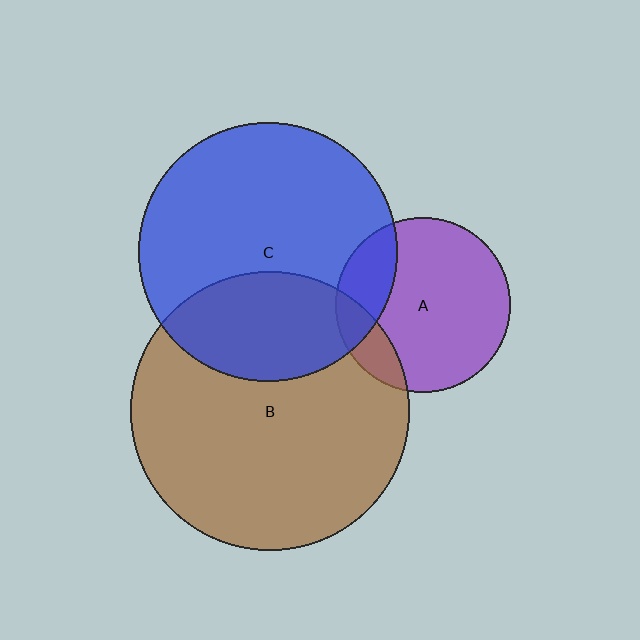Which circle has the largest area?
Circle B (brown).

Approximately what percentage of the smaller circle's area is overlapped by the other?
Approximately 20%.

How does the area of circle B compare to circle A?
Approximately 2.5 times.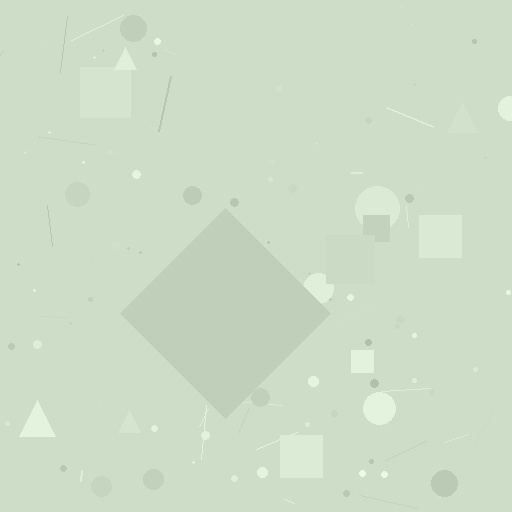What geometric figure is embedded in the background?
A diamond is embedded in the background.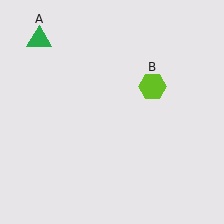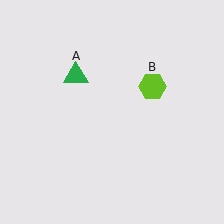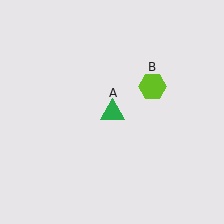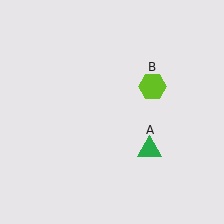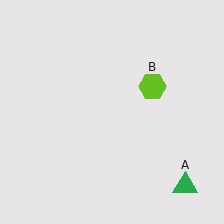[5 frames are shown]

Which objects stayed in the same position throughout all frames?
Lime hexagon (object B) remained stationary.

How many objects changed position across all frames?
1 object changed position: green triangle (object A).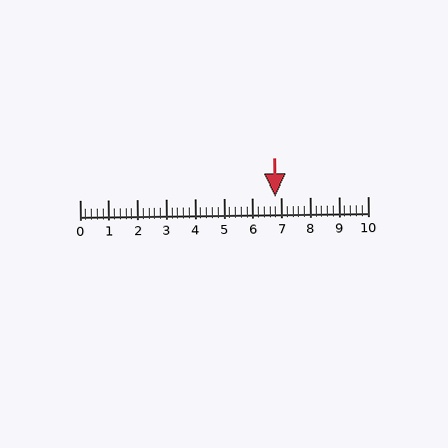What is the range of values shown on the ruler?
The ruler shows values from 0 to 10.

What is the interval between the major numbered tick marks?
The major tick marks are spaced 1 units apart.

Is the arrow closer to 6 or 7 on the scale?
The arrow is closer to 7.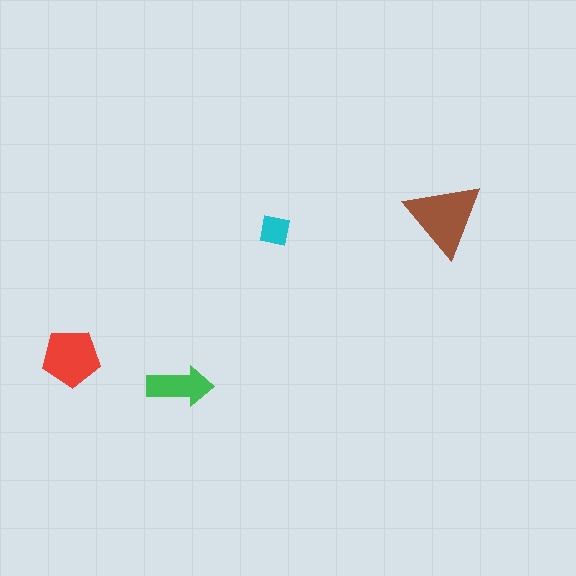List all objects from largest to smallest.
The brown triangle, the red pentagon, the green arrow, the cyan square.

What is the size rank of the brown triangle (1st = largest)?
1st.